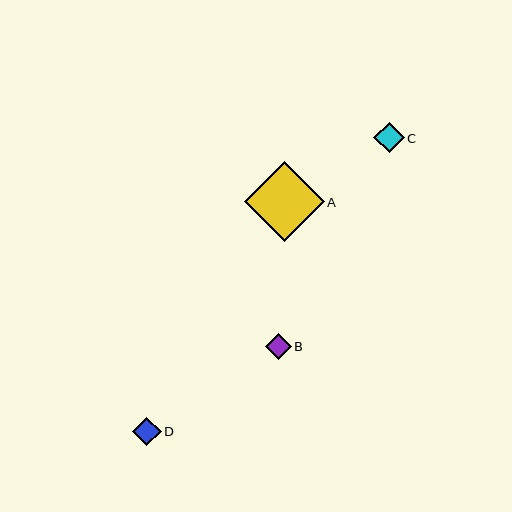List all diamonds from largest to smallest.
From largest to smallest: A, C, D, B.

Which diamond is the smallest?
Diamond B is the smallest with a size of approximately 26 pixels.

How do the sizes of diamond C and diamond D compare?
Diamond C and diamond D are approximately the same size.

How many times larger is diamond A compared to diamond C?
Diamond A is approximately 2.6 times the size of diamond C.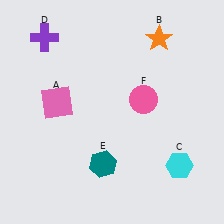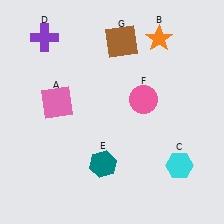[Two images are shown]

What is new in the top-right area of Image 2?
A brown square (G) was added in the top-right area of Image 2.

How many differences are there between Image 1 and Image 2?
There is 1 difference between the two images.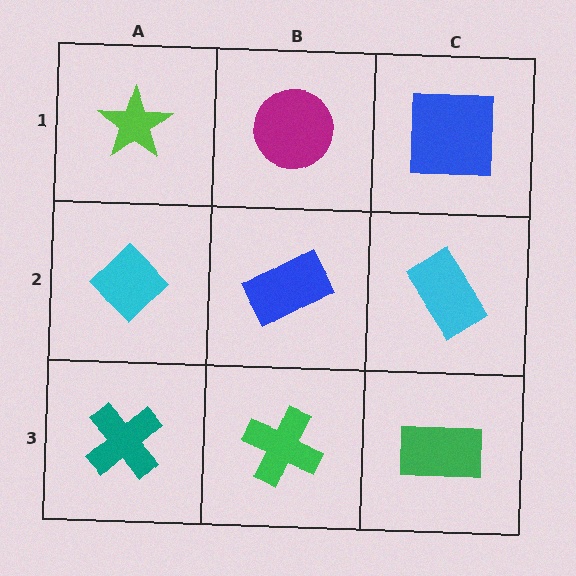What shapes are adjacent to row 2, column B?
A magenta circle (row 1, column B), a green cross (row 3, column B), a cyan diamond (row 2, column A), a cyan rectangle (row 2, column C).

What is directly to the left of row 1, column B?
A lime star.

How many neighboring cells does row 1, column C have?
2.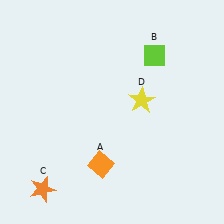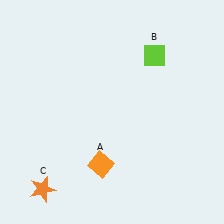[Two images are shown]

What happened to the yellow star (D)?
The yellow star (D) was removed in Image 2. It was in the top-right area of Image 1.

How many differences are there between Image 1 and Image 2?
There is 1 difference between the two images.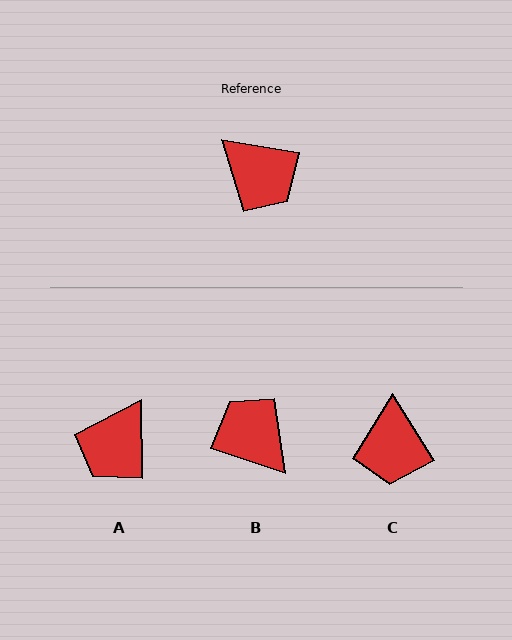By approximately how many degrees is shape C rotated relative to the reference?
Approximately 48 degrees clockwise.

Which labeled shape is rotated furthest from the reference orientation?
B, about 171 degrees away.